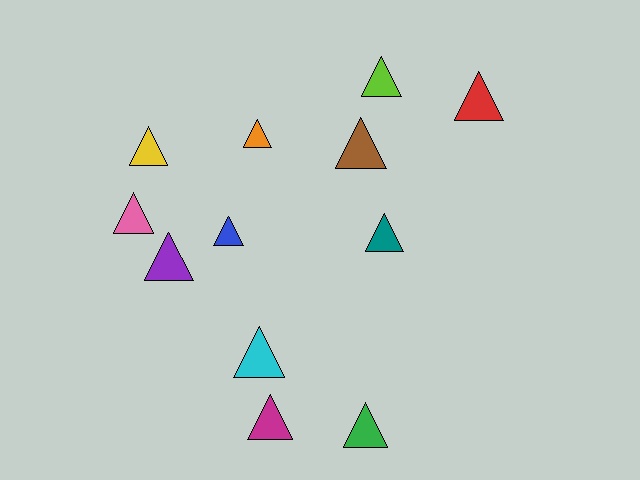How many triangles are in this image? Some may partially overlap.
There are 12 triangles.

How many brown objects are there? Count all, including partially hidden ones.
There is 1 brown object.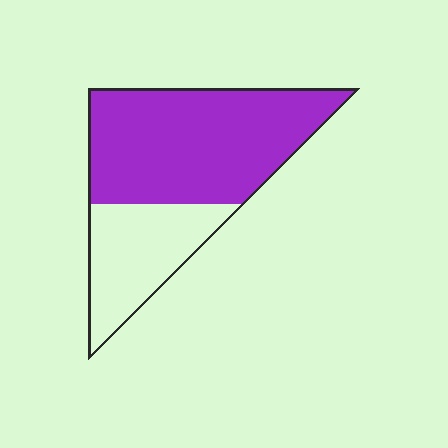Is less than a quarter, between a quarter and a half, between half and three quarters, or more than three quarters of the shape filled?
Between half and three quarters.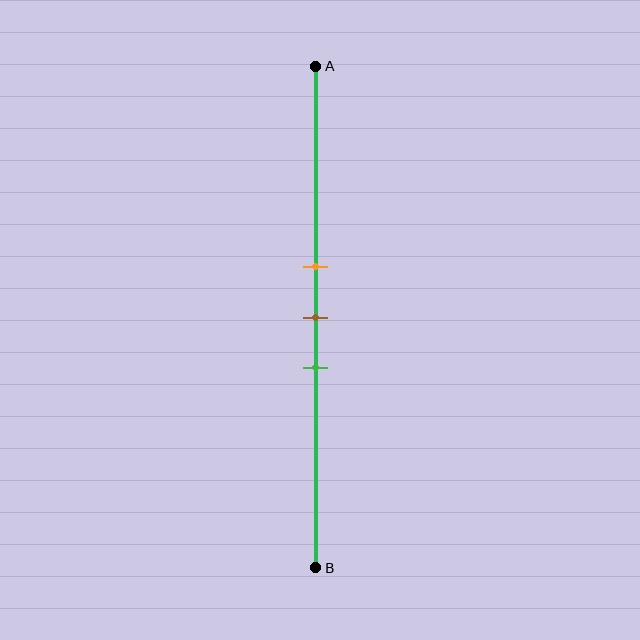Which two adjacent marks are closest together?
The orange and brown marks are the closest adjacent pair.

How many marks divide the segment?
There are 3 marks dividing the segment.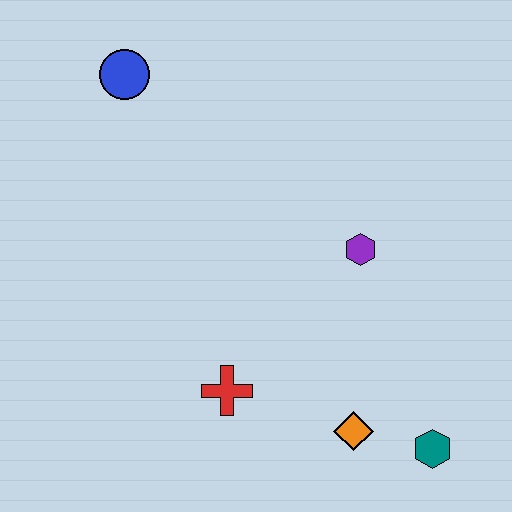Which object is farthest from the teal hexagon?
The blue circle is farthest from the teal hexagon.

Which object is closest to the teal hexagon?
The orange diamond is closest to the teal hexagon.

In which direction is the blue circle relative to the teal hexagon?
The blue circle is above the teal hexagon.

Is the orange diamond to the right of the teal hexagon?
No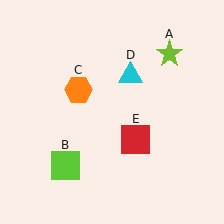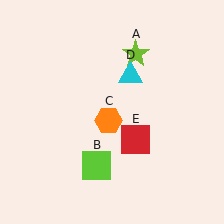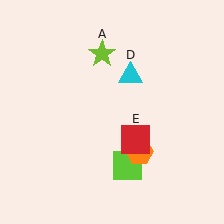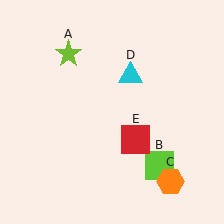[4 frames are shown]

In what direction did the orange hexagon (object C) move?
The orange hexagon (object C) moved down and to the right.